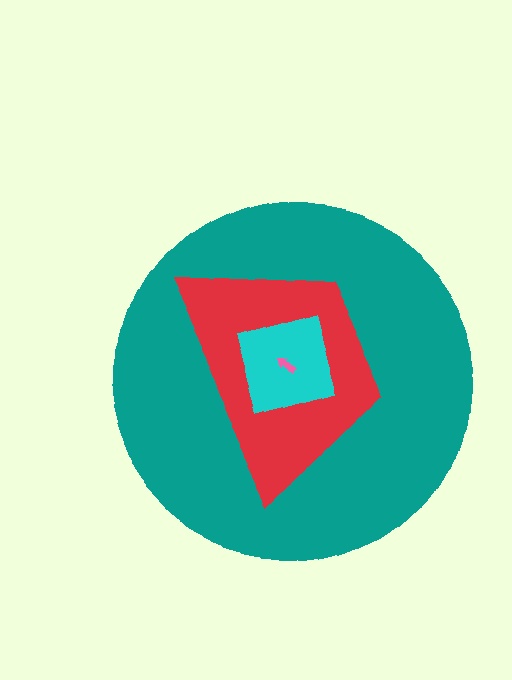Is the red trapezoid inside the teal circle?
Yes.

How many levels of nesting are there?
4.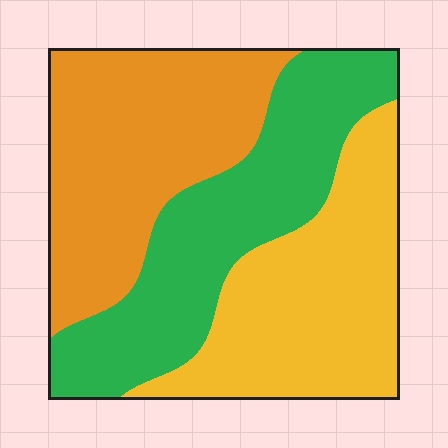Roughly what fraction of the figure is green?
Green covers around 35% of the figure.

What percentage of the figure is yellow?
Yellow takes up about one third (1/3) of the figure.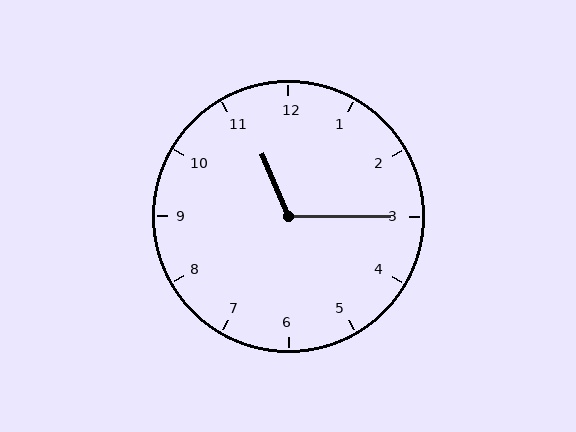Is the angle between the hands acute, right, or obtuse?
It is obtuse.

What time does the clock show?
11:15.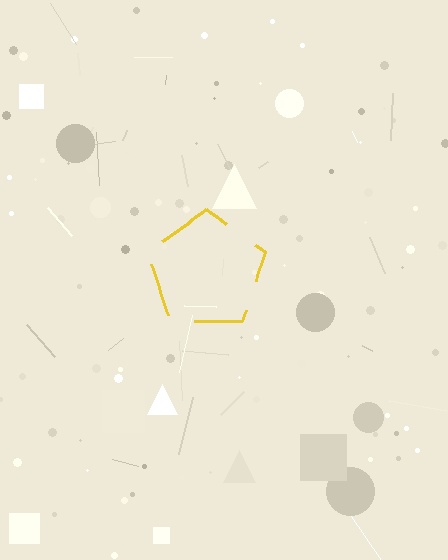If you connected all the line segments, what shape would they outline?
They would outline a pentagon.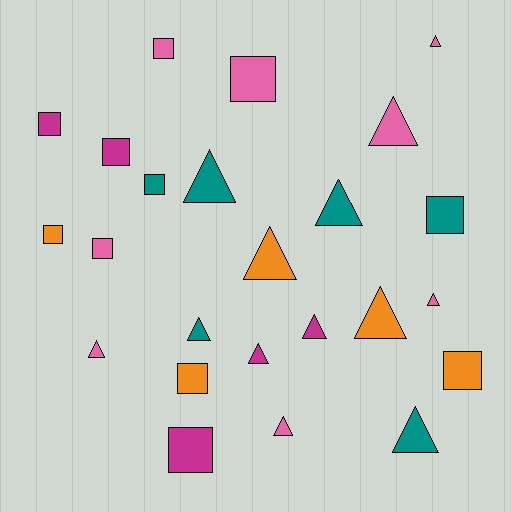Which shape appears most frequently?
Triangle, with 13 objects.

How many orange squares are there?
There are 3 orange squares.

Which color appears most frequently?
Pink, with 8 objects.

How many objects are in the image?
There are 24 objects.